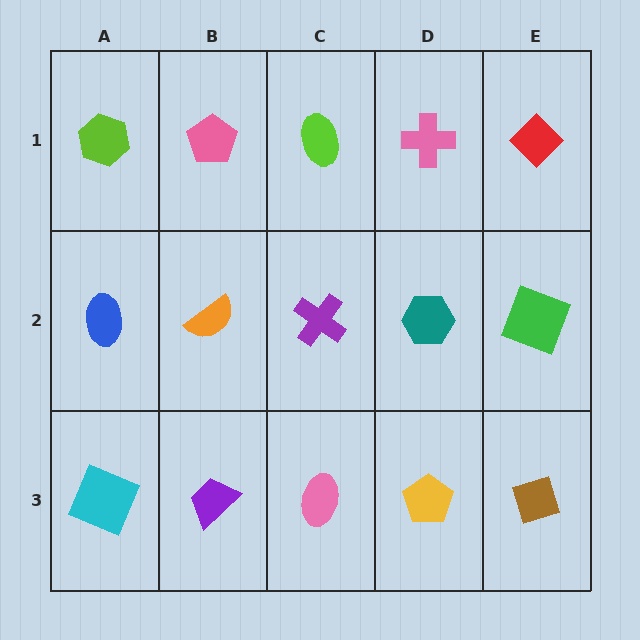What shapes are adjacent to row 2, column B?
A pink pentagon (row 1, column B), a purple trapezoid (row 3, column B), a blue ellipse (row 2, column A), a purple cross (row 2, column C).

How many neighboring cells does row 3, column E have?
2.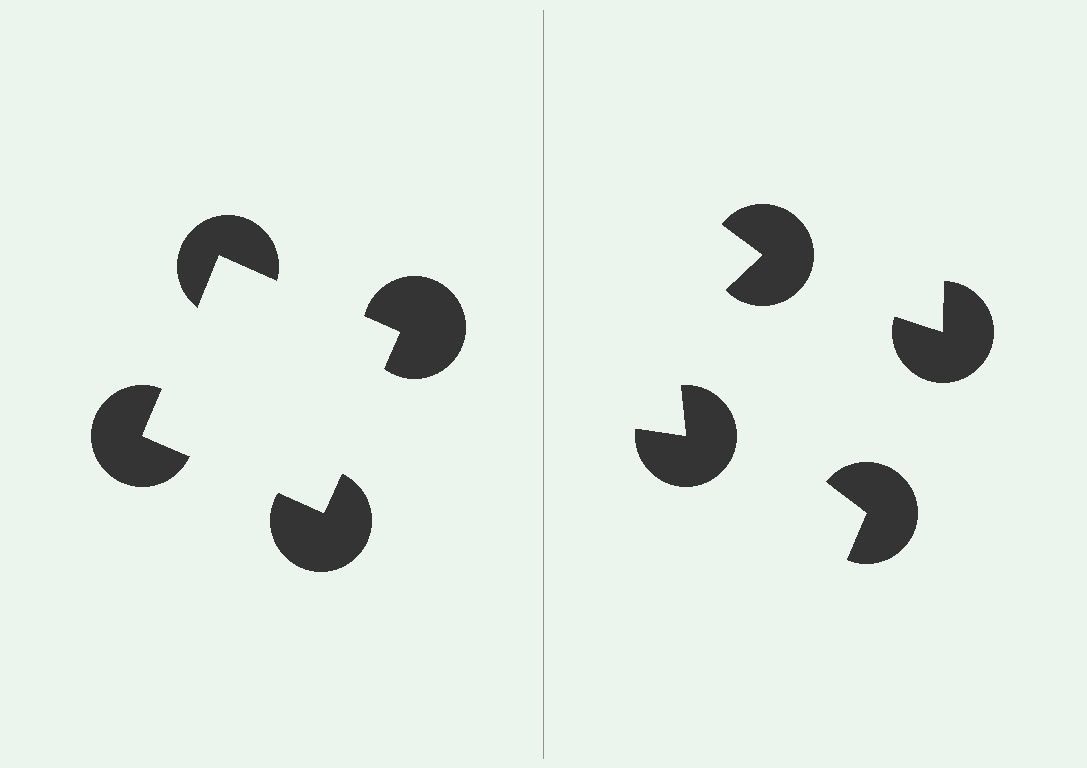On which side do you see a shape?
An illusory square appears on the left side. On the right side the wedge cuts are rotated, so no coherent shape forms.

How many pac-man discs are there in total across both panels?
8 — 4 on each side.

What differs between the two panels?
The pac-man discs are positioned identically on both sides; only the wedge orientations differ. On the left they align to a square; on the right they are misaligned.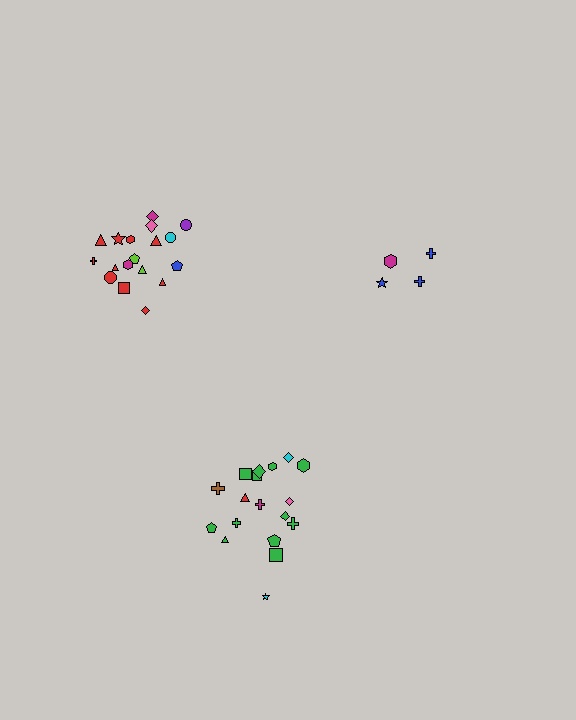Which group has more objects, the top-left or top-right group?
The top-left group.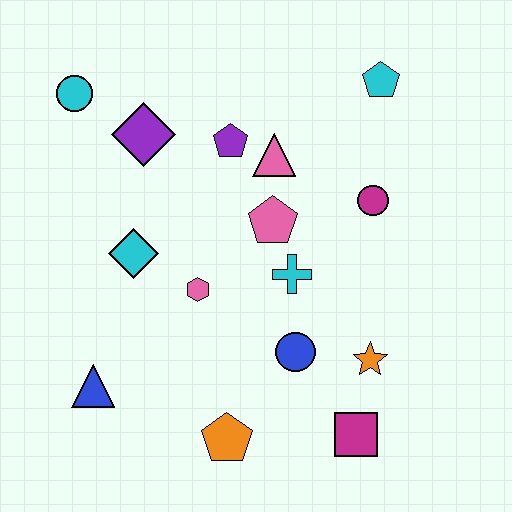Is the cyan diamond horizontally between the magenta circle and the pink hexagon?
No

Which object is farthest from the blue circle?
The cyan circle is farthest from the blue circle.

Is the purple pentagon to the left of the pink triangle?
Yes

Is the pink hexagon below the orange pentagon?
No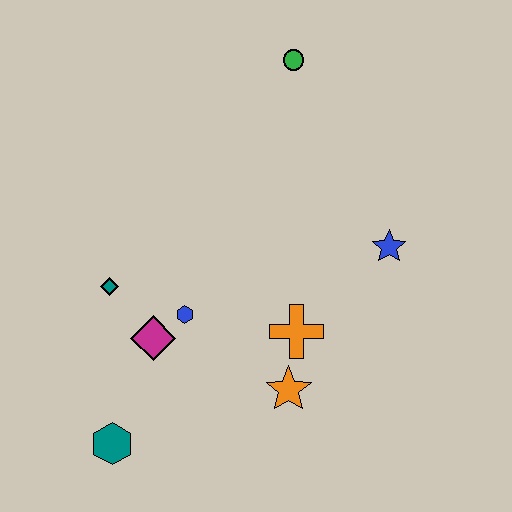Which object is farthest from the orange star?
The green circle is farthest from the orange star.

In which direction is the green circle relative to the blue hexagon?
The green circle is above the blue hexagon.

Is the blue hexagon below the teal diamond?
Yes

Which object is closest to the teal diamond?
The magenta diamond is closest to the teal diamond.